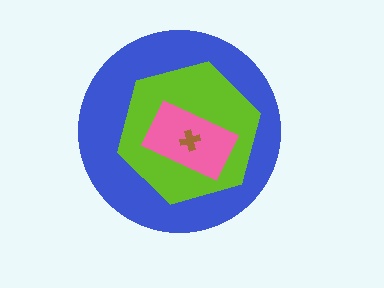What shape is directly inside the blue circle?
The lime hexagon.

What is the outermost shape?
The blue circle.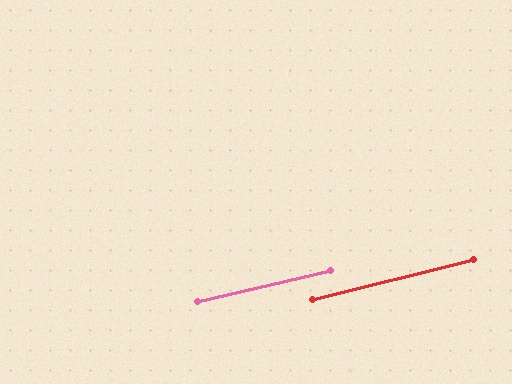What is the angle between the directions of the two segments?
Approximately 1 degree.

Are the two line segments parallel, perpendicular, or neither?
Parallel — their directions differ by only 0.7°.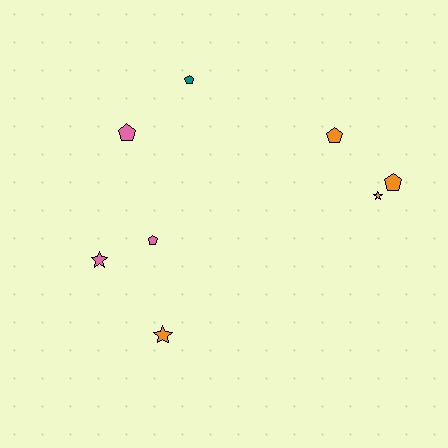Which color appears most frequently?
Orange, with 4 objects.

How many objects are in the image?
There are 8 objects.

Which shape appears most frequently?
Pentagon, with 5 objects.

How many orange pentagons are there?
There are 2 orange pentagons.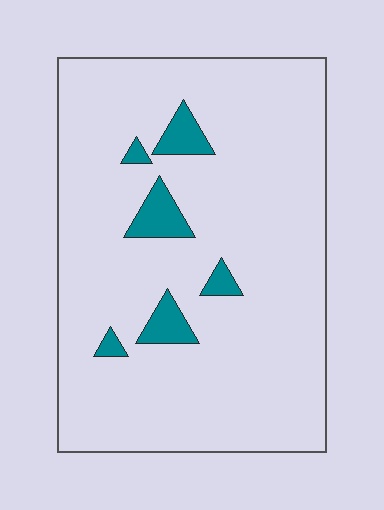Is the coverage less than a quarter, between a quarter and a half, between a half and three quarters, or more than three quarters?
Less than a quarter.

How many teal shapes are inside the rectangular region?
6.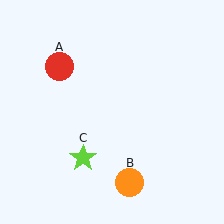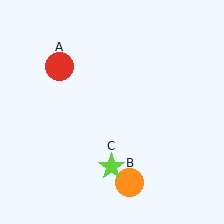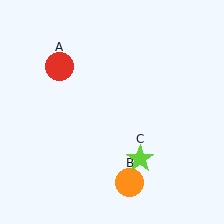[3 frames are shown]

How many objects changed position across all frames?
1 object changed position: lime star (object C).